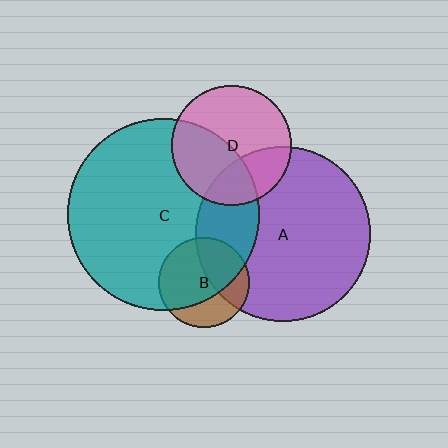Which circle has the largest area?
Circle C (teal).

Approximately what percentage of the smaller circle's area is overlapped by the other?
Approximately 40%.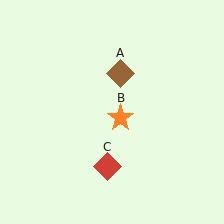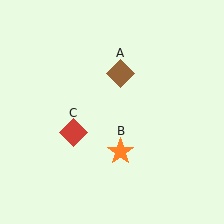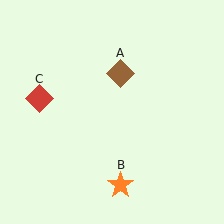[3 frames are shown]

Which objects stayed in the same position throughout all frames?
Brown diamond (object A) remained stationary.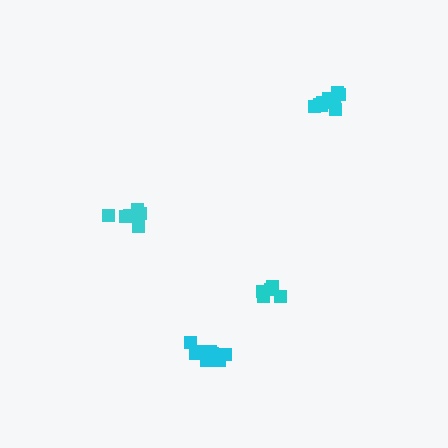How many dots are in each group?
Group 1: 6 dots, Group 2: 6 dots, Group 3: 9 dots, Group 4: 10 dots (31 total).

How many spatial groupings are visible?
There are 4 spatial groupings.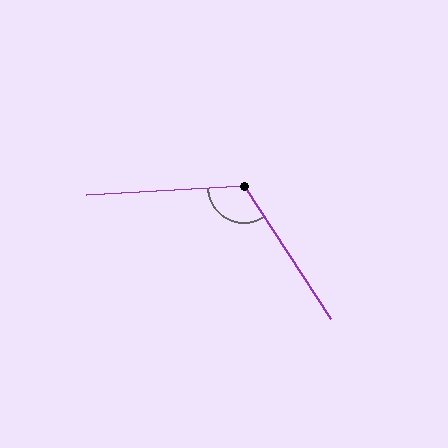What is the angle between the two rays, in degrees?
Approximately 120 degrees.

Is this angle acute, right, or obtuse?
It is obtuse.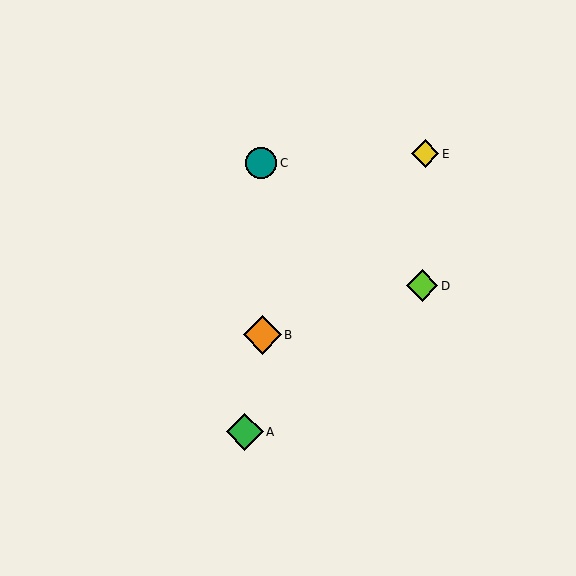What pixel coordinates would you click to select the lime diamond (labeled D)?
Click at (422, 286) to select the lime diamond D.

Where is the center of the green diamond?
The center of the green diamond is at (245, 432).